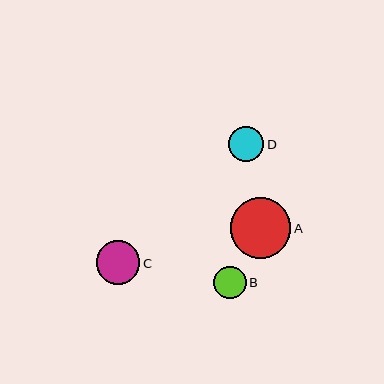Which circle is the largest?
Circle A is the largest with a size of approximately 60 pixels.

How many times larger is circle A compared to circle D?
Circle A is approximately 1.7 times the size of circle D.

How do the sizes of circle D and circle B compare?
Circle D and circle B are approximately the same size.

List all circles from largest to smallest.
From largest to smallest: A, C, D, B.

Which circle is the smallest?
Circle B is the smallest with a size of approximately 32 pixels.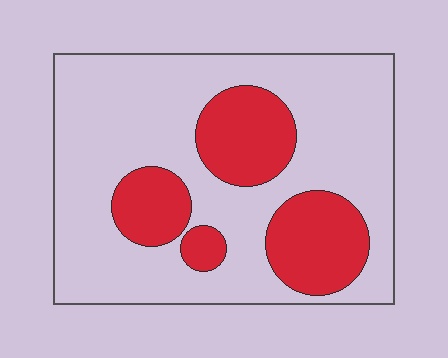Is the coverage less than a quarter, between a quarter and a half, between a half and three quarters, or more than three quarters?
Between a quarter and a half.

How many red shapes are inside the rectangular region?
4.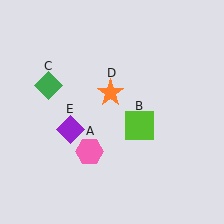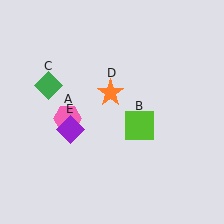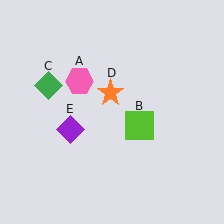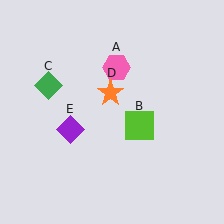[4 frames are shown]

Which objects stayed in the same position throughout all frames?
Lime square (object B) and green diamond (object C) and orange star (object D) and purple diamond (object E) remained stationary.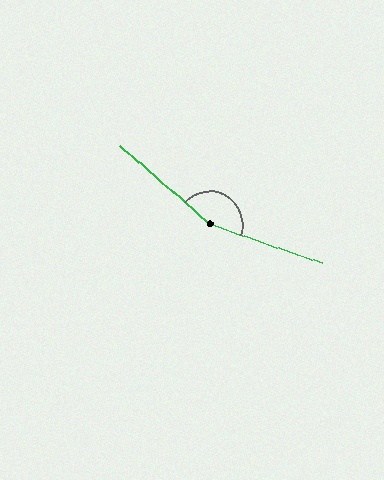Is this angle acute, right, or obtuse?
It is obtuse.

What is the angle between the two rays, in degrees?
Approximately 158 degrees.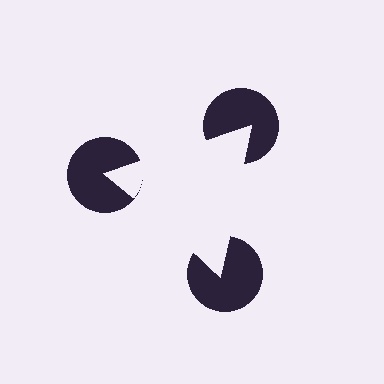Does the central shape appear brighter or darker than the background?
It typically appears slightly brighter than the background, even though no actual brightness change is drawn.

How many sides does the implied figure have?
3 sides.